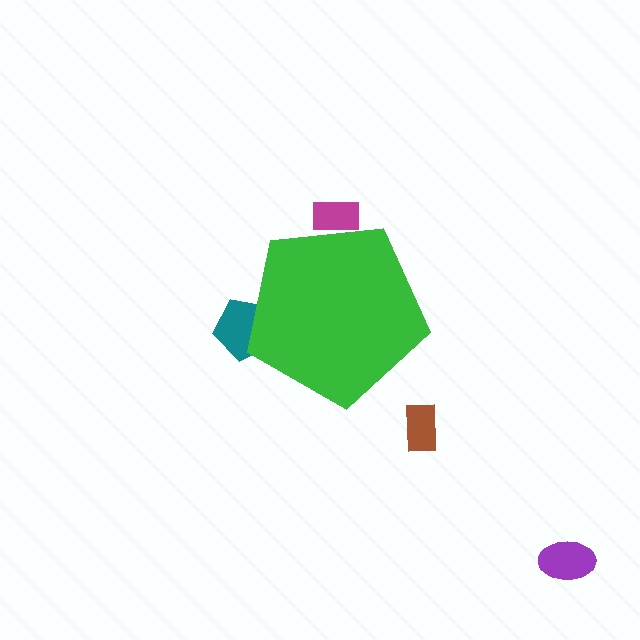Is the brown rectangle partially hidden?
No, the brown rectangle is fully visible.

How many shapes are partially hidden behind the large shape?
2 shapes are partially hidden.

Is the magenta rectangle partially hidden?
Yes, the magenta rectangle is partially hidden behind the green pentagon.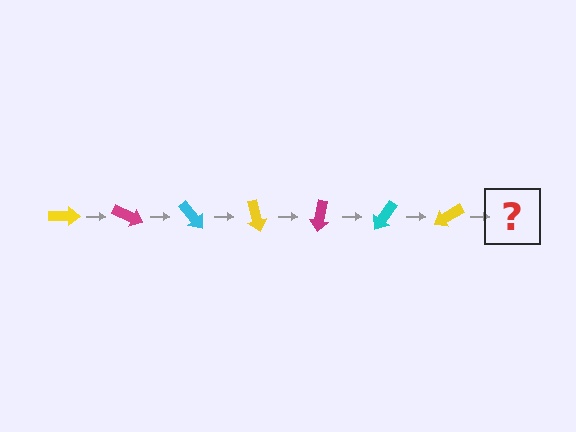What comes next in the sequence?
The next element should be a magenta arrow, rotated 175 degrees from the start.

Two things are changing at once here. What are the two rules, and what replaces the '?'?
The two rules are that it rotates 25 degrees each step and the color cycles through yellow, magenta, and cyan. The '?' should be a magenta arrow, rotated 175 degrees from the start.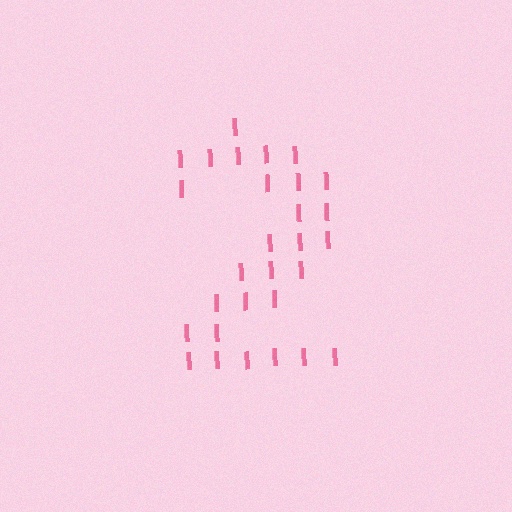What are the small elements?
The small elements are letter I's.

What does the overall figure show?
The overall figure shows the digit 2.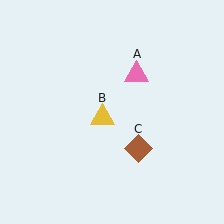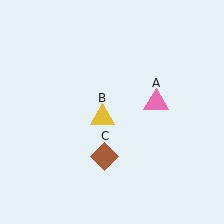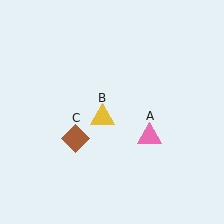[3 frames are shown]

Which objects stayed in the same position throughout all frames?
Yellow triangle (object B) remained stationary.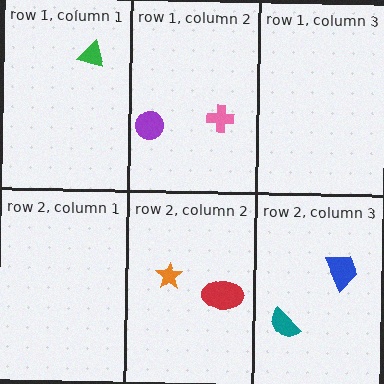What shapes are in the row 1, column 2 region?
The purple circle, the pink cross.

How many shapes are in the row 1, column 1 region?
1.